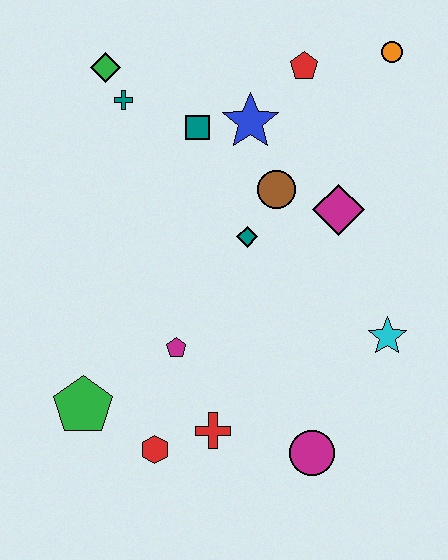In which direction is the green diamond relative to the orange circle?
The green diamond is to the left of the orange circle.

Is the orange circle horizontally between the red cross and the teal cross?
No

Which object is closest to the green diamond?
The teal cross is closest to the green diamond.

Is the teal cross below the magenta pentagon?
No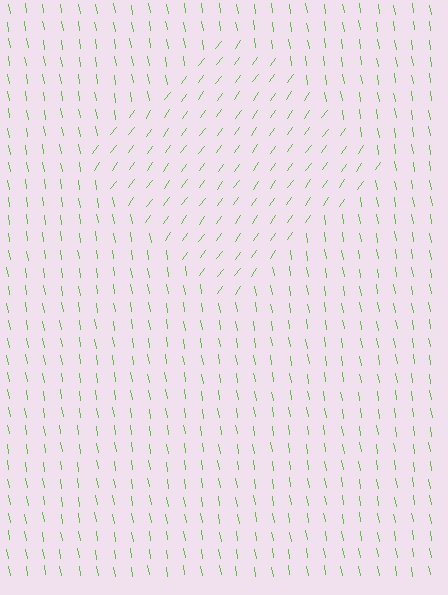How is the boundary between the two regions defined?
The boundary is defined purely by a change in line orientation (approximately 45 degrees difference). All lines are the same color and thickness.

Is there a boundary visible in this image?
Yes, there is a texture boundary formed by a change in line orientation.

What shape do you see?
I see a diamond.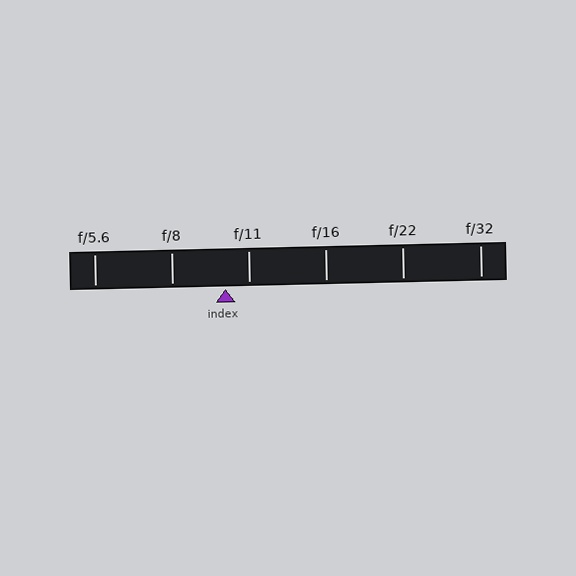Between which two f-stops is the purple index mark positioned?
The index mark is between f/8 and f/11.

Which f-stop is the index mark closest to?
The index mark is closest to f/11.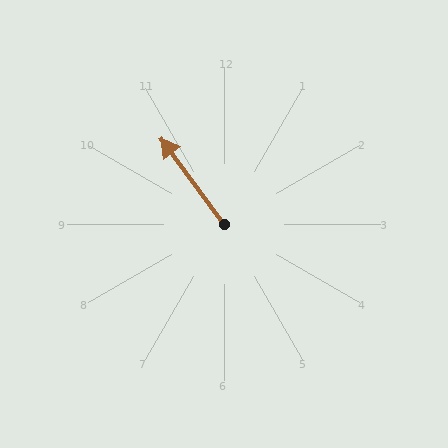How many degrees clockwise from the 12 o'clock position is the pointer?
Approximately 324 degrees.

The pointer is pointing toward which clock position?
Roughly 11 o'clock.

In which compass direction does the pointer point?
Northwest.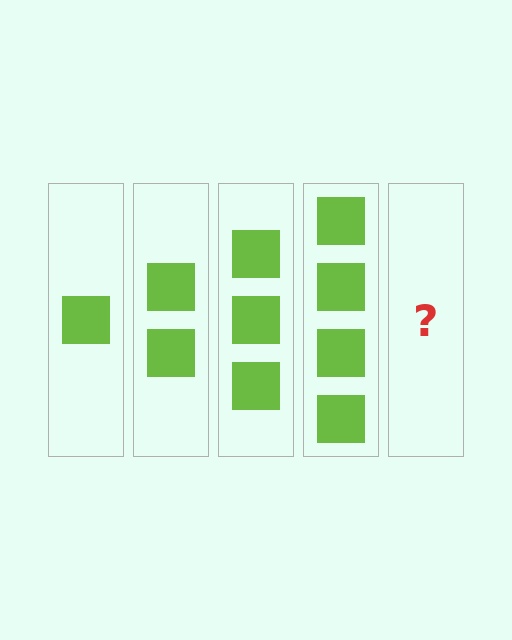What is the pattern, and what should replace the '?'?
The pattern is that each step adds one more square. The '?' should be 5 squares.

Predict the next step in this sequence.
The next step is 5 squares.